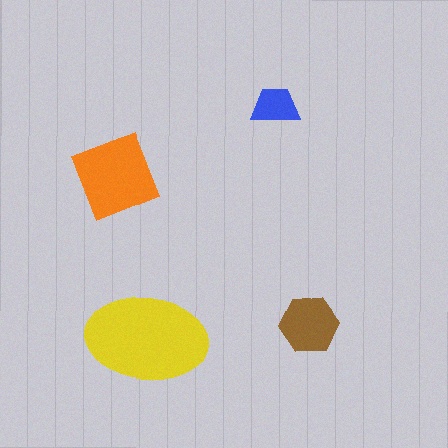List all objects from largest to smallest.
The yellow ellipse, the orange square, the brown hexagon, the blue trapezoid.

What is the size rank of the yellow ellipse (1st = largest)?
1st.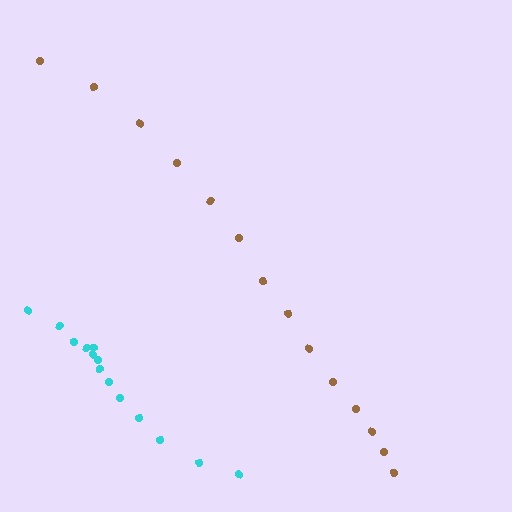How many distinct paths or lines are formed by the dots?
There are 2 distinct paths.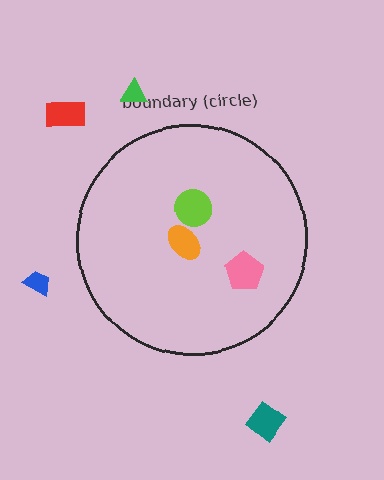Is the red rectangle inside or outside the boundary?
Outside.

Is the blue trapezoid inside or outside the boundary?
Outside.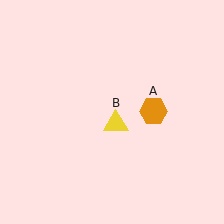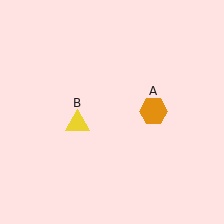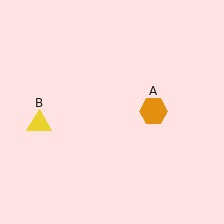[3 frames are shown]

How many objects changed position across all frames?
1 object changed position: yellow triangle (object B).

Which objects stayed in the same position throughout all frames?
Orange hexagon (object A) remained stationary.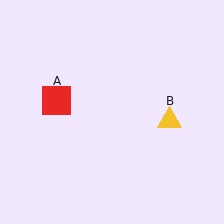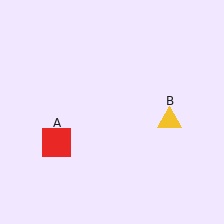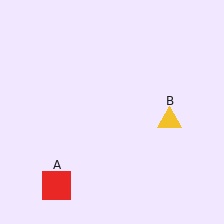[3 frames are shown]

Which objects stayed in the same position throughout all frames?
Yellow triangle (object B) remained stationary.